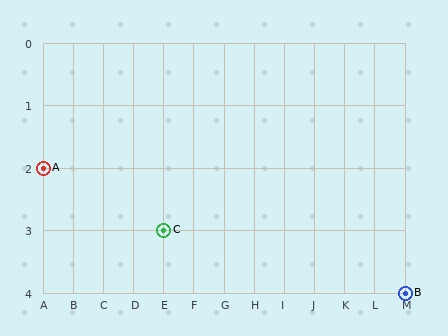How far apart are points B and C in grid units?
Points B and C are 8 columns and 1 row apart (about 8.1 grid units diagonally).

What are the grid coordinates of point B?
Point B is at grid coordinates (M, 4).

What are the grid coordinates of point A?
Point A is at grid coordinates (A, 2).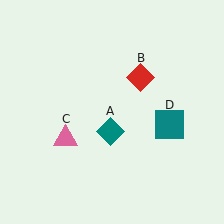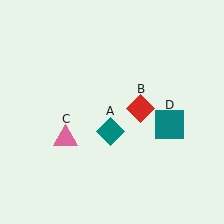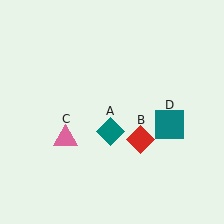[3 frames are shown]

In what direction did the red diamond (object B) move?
The red diamond (object B) moved down.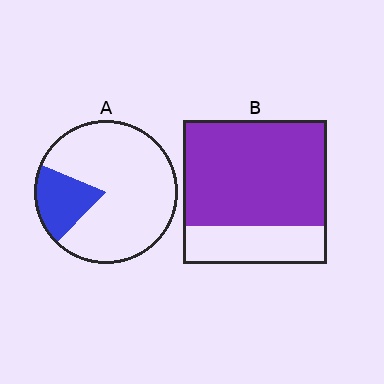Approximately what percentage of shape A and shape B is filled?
A is approximately 20% and B is approximately 75%.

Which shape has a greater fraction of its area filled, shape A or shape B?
Shape B.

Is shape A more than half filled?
No.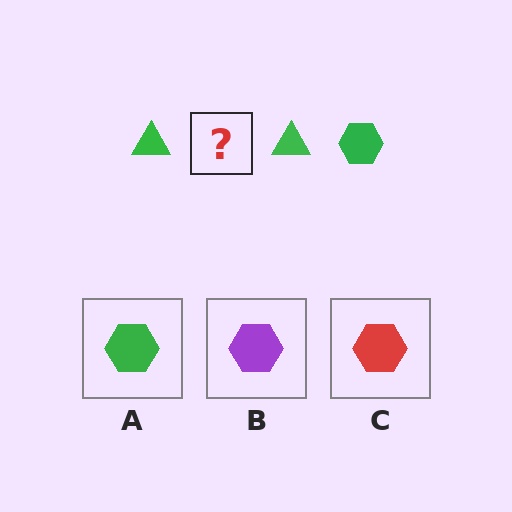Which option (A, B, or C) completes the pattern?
A.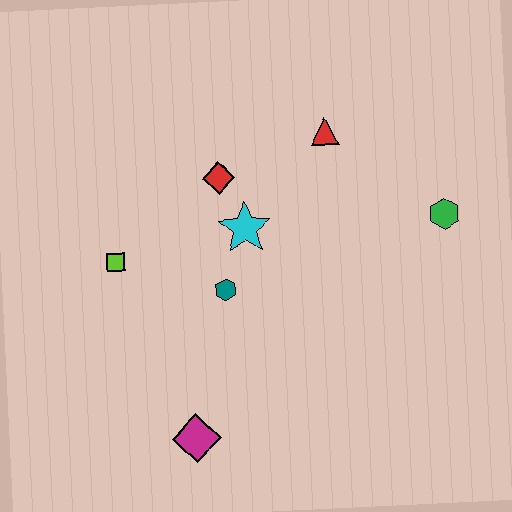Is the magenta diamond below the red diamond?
Yes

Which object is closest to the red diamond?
The cyan star is closest to the red diamond.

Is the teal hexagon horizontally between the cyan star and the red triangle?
No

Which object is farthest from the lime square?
The green hexagon is farthest from the lime square.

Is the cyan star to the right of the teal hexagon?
Yes